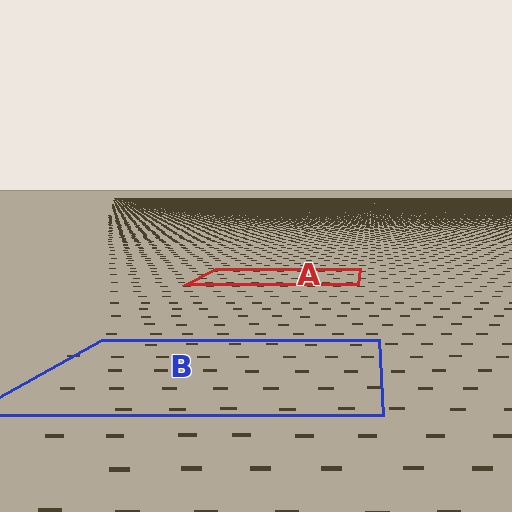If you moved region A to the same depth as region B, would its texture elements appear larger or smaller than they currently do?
They would appear larger. At a closer depth, the same texture elements are projected at a bigger on-screen size.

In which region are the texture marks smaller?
The texture marks are smaller in region A, because it is farther away.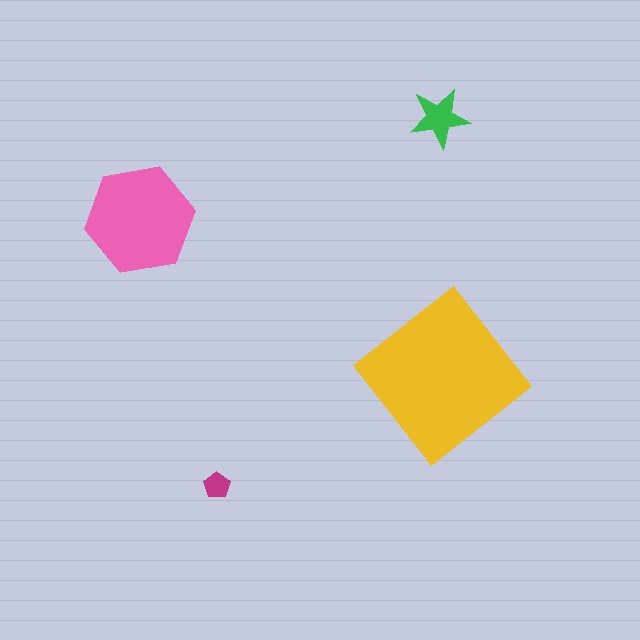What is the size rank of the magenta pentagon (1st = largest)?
4th.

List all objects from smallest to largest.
The magenta pentagon, the green star, the pink hexagon, the yellow diamond.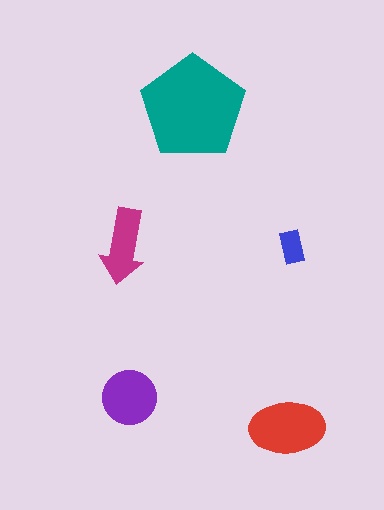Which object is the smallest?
The blue rectangle.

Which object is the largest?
The teal pentagon.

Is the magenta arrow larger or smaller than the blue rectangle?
Larger.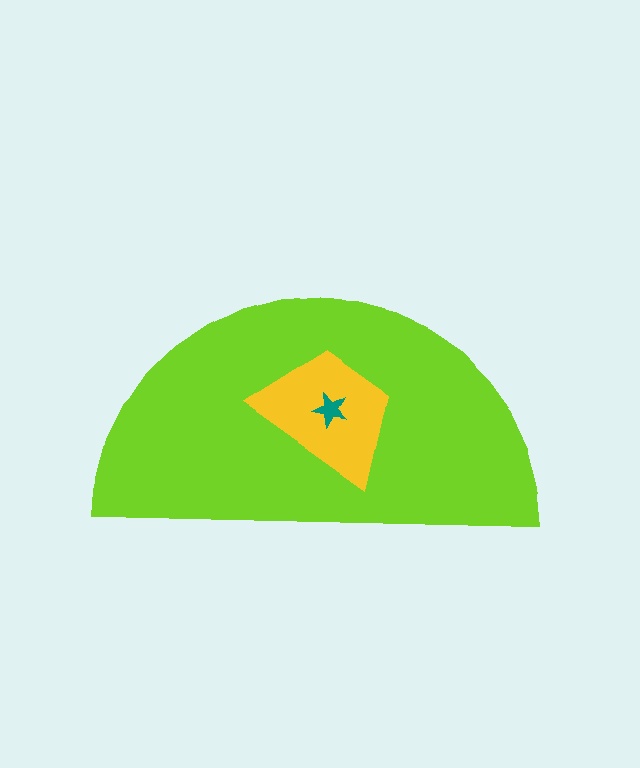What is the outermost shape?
The lime semicircle.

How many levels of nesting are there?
3.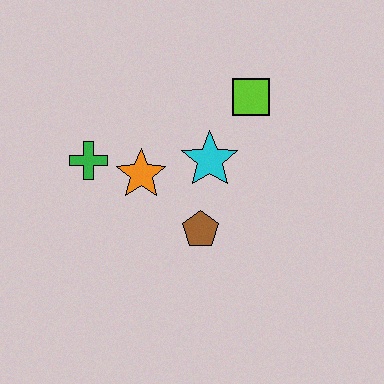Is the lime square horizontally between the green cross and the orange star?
No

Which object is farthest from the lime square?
The green cross is farthest from the lime square.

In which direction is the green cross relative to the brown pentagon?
The green cross is to the left of the brown pentagon.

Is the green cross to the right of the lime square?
No